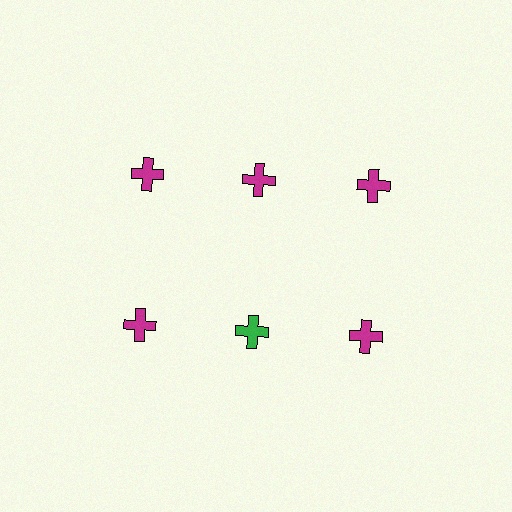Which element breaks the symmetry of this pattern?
The green cross in the second row, second from left column breaks the symmetry. All other shapes are magenta crosses.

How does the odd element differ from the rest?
It has a different color: green instead of magenta.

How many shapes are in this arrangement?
There are 6 shapes arranged in a grid pattern.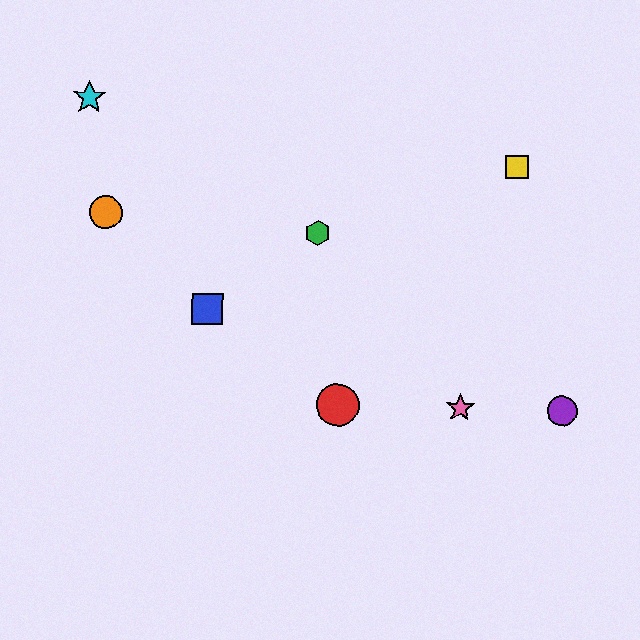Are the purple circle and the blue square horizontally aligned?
No, the purple circle is at y≈411 and the blue square is at y≈309.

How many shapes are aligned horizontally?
3 shapes (the red circle, the purple circle, the pink star) are aligned horizontally.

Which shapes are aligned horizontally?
The red circle, the purple circle, the pink star are aligned horizontally.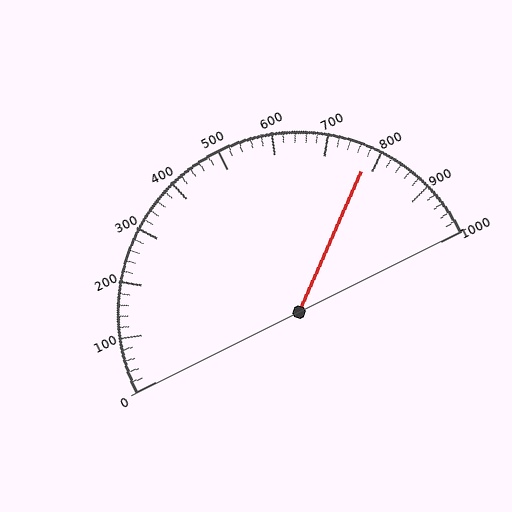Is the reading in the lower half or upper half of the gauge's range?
The reading is in the upper half of the range (0 to 1000).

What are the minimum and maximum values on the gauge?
The gauge ranges from 0 to 1000.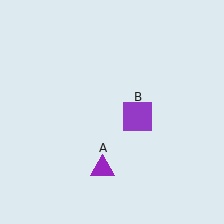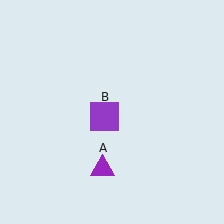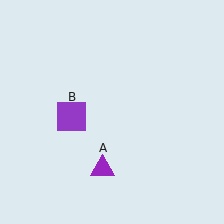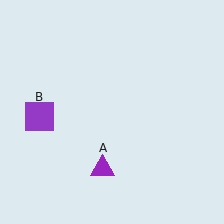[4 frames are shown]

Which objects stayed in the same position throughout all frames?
Purple triangle (object A) remained stationary.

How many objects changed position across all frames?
1 object changed position: purple square (object B).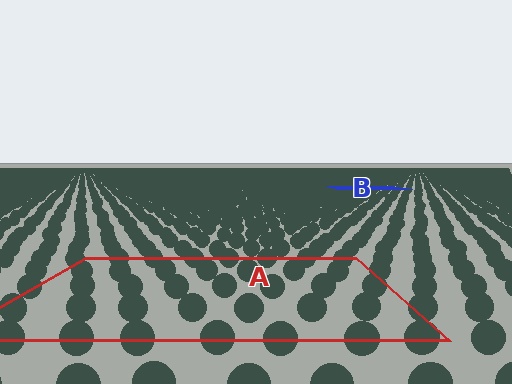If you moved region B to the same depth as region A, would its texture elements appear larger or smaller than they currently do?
They would appear larger. At a closer depth, the same texture elements are projected at a bigger on-screen size.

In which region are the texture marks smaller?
The texture marks are smaller in region B, because it is farther away.